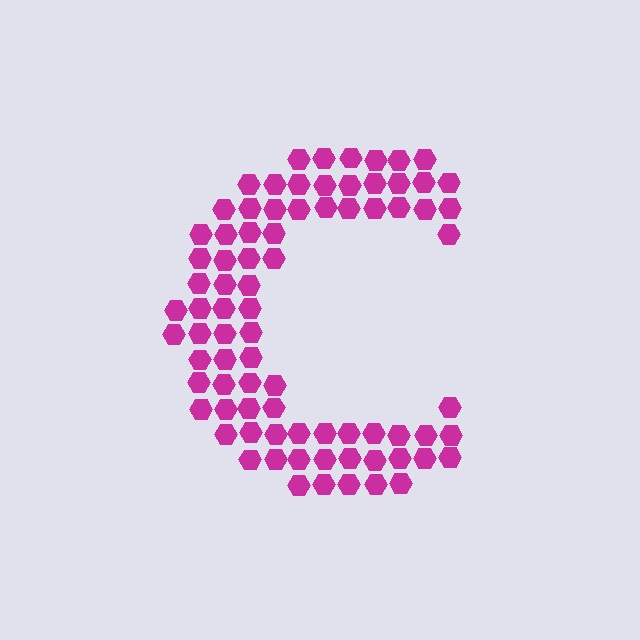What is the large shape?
The large shape is the letter C.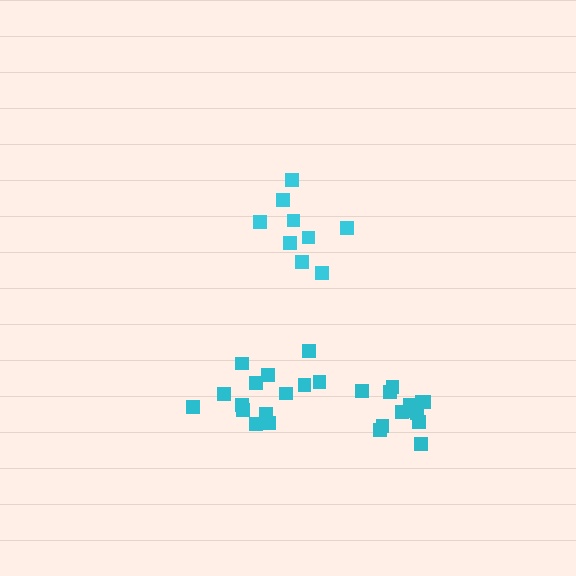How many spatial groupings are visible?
There are 3 spatial groupings.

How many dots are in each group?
Group 1: 14 dots, Group 2: 9 dots, Group 3: 13 dots (36 total).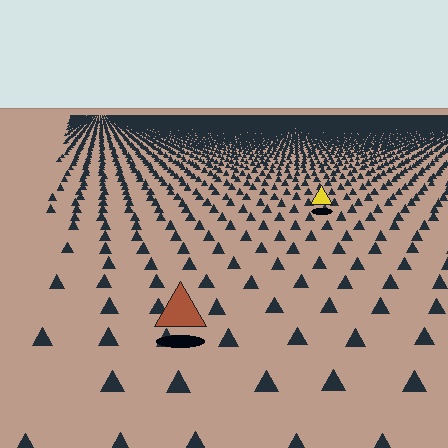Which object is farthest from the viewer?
The yellow triangle is farthest from the viewer. It appears smaller and the ground texture around it is denser.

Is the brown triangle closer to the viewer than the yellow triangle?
Yes. The brown triangle is closer — you can tell from the texture gradient: the ground texture is coarser near it.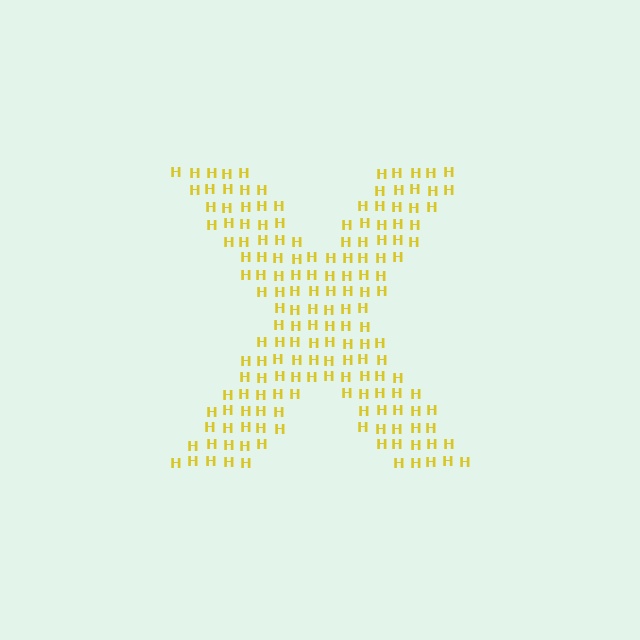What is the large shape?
The large shape is the letter X.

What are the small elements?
The small elements are letter H's.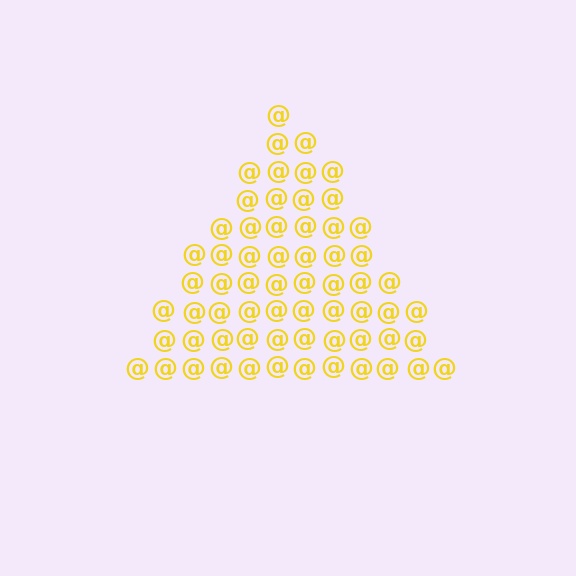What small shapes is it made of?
It is made of small at signs.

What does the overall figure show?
The overall figure shows a triangle.